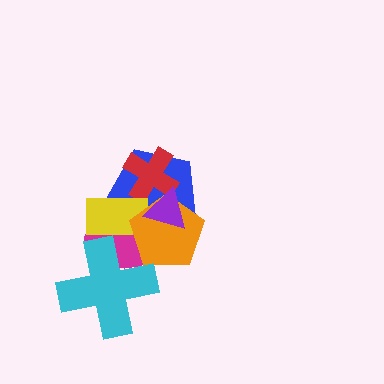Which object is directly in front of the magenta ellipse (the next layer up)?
The yellow rectangle is directly in front of the magenta ellipse.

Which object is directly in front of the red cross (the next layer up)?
The orange pentagon is directly in front of the red cross.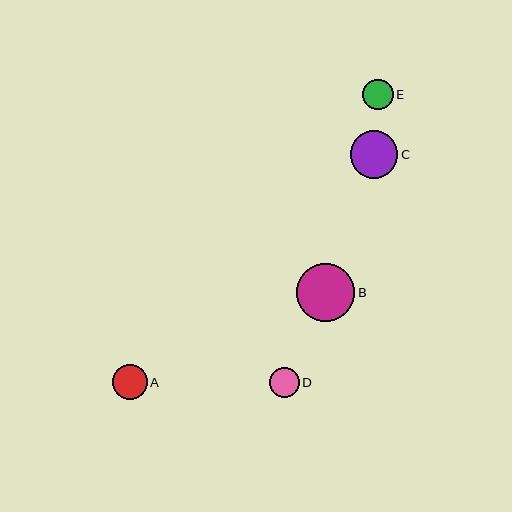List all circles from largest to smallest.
From largest to smallest: B, C, A, E, D.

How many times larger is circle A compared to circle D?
Circle A is approximately 1.2 times the size of circle D.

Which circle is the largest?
Circle B is the largest with a size of approximately 58 pixels.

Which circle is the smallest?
Circle D is the smallest with a size of approximately 30 pixels.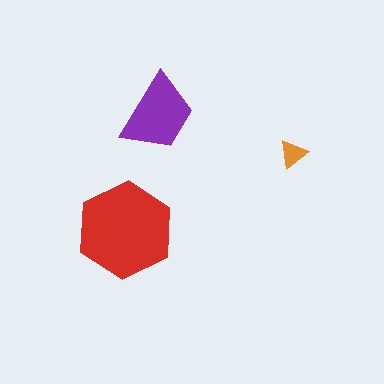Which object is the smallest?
The orange triangle.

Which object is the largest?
The red hexagon.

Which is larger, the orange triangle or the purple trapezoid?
The purple trapezoid.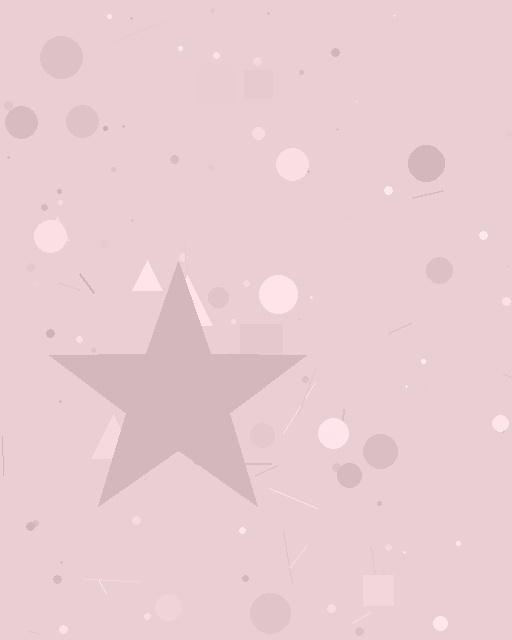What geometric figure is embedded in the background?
A star is embedded in the background.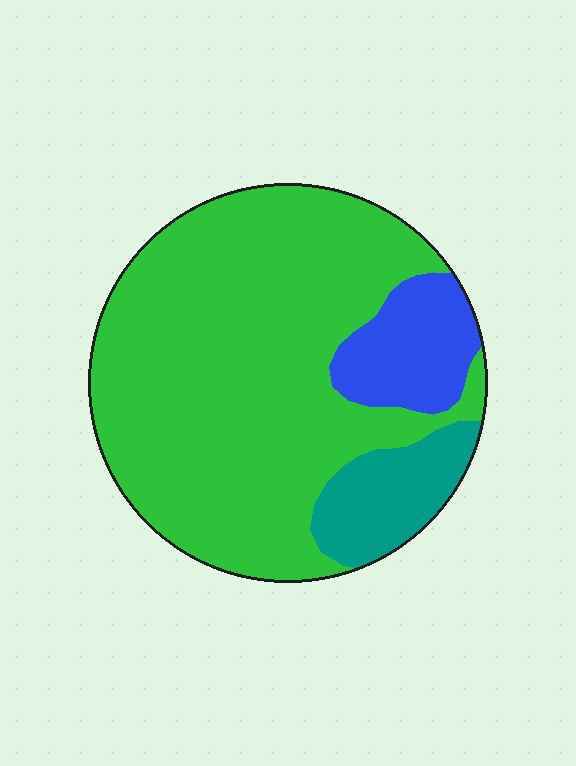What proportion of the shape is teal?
Teal covers 12% of the shape.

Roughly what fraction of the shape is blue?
Blue covers around 10% of the shape.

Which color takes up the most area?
Green, at roughly 75%.